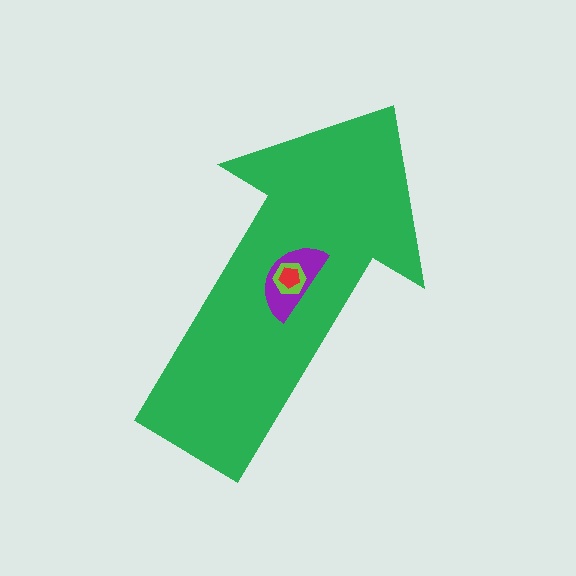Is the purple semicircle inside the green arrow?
Yes.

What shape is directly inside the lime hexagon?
The red pentagon.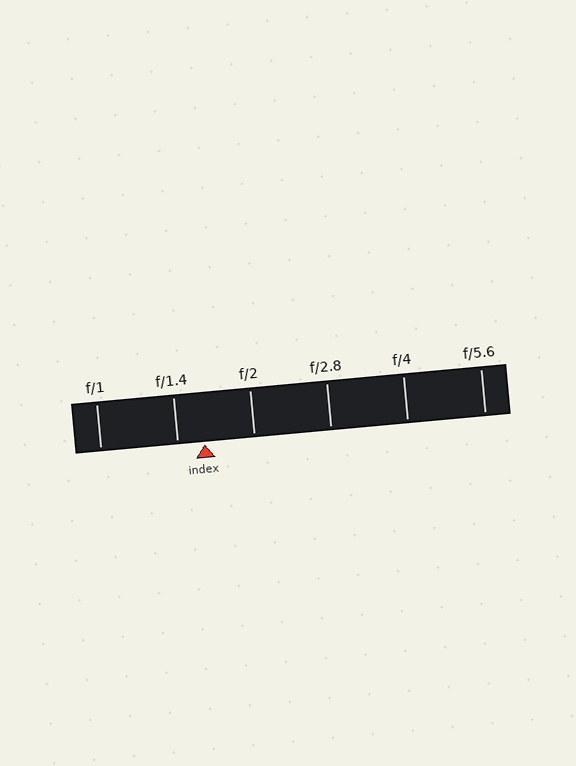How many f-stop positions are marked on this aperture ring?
There are 6 f-stop positions marked.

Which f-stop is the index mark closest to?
The index mark is closest to f/1.4.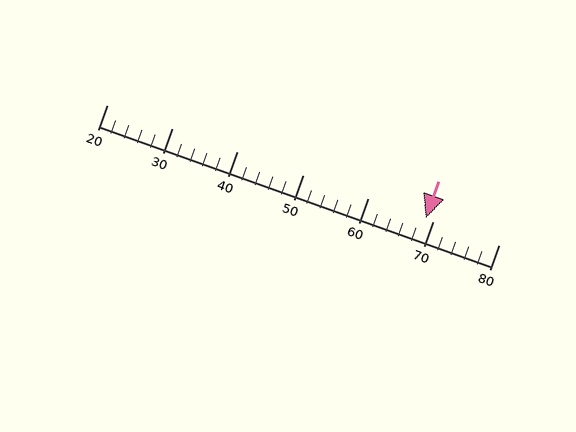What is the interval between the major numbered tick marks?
The major tick marks are spaced 10 units apart.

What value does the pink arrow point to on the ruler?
The pink arrow points to approximately 69.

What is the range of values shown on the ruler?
The ruler shows values from 20 to 80.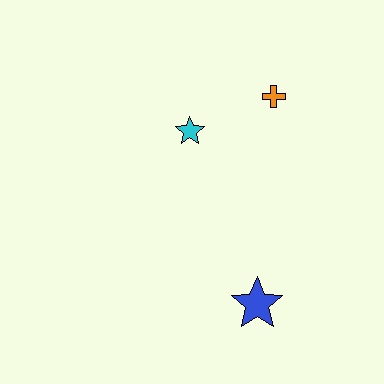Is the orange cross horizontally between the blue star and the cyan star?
No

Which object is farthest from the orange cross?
The blue star is farthest from the orange cross.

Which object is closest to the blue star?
The cyan star is closest to the blue star.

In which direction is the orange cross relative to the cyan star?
The orange cross is to the right of the cyan star.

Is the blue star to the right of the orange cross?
No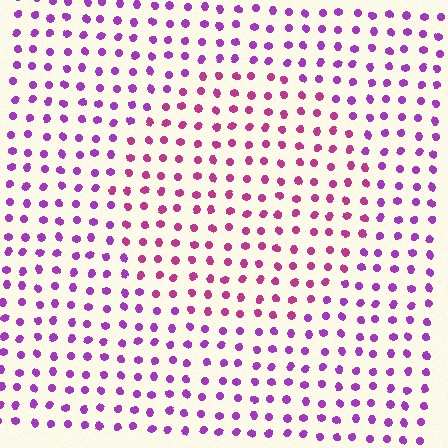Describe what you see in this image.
The image is filled with small purple elements in a uniform arrangement. A circle-shaped region is visible where the elements are tinted to a slightly different hue, forming a subtle color boundary.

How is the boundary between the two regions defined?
The boundary is defined purely by a slight shift in hue (about 33 degrees). Spacing, size, and orientation are identical on both sides.